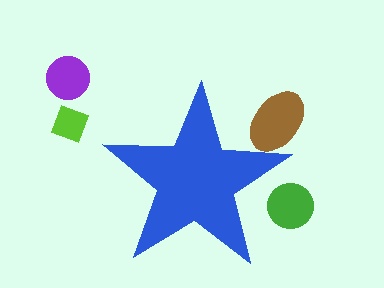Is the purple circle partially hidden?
No, the purple circle is fully visible.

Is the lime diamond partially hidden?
No, the lime diamond is fully visible.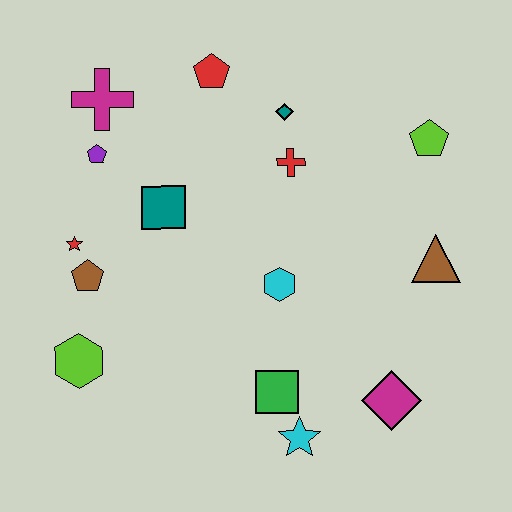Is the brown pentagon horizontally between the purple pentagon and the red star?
Yes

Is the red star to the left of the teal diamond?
Yes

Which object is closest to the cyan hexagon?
The green square is closest to the cyan hexagon.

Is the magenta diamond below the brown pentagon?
Yes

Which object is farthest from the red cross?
The lime hexagon is farthest from the red cross.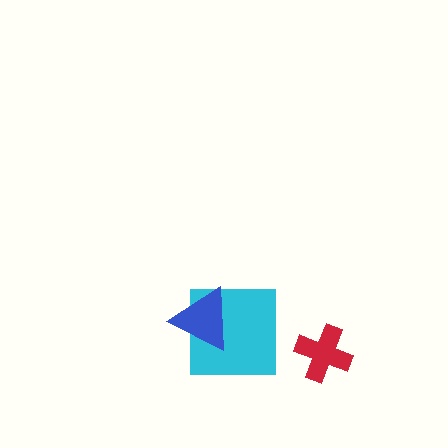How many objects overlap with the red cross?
0 objects overlap with the red cross.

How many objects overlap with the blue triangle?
1 object overlaps with the blue triangle.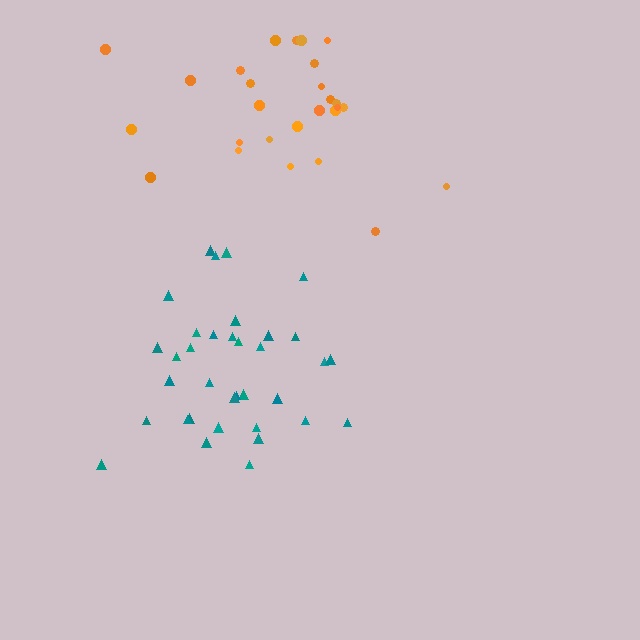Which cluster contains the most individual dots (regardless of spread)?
Teal (35).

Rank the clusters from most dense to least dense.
teal, orange.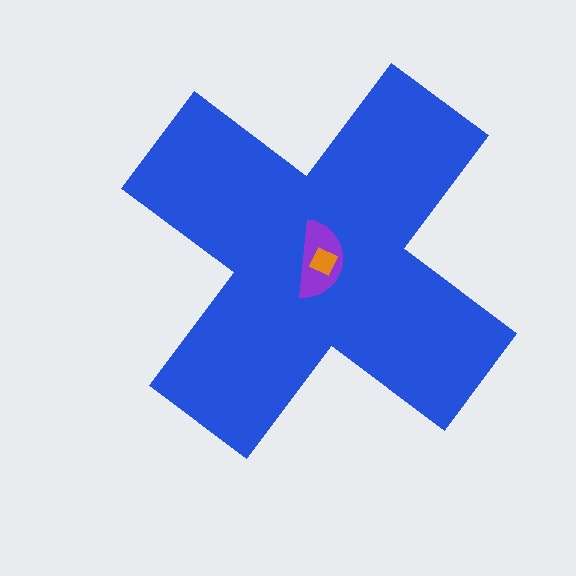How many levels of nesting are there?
3.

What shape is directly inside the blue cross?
The purple semicircle.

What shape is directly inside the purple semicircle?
The orange diamond.